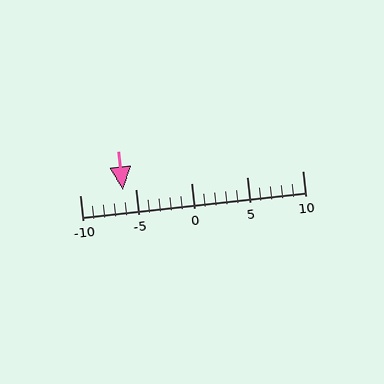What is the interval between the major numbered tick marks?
The major tick marks are spaced 5 units apart.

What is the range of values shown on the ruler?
The ruler shows values from -10 to 10.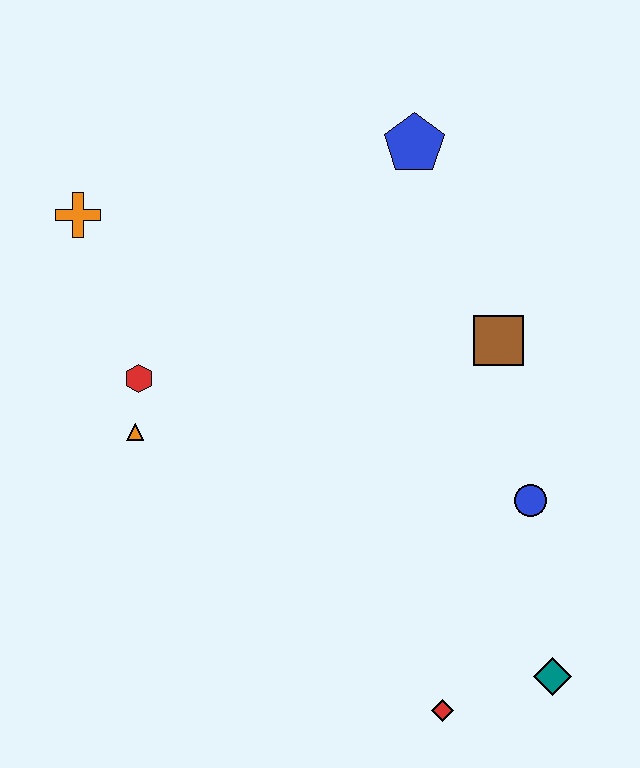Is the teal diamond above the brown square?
No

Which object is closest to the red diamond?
The teal diamond is closest to the red diamond.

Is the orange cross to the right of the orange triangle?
No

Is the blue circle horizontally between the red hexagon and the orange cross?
No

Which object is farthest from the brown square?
The orange cross is farthest from the brown square.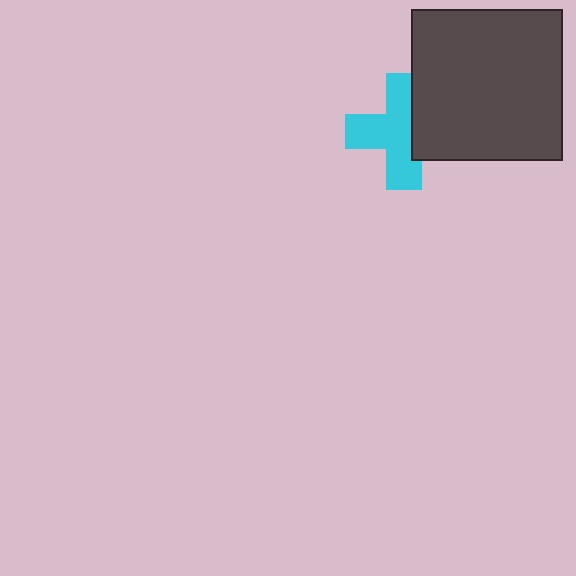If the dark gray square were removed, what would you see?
You would see the complete cyan cross.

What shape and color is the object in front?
The object in front is a dark gray square.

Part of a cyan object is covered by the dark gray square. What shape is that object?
It is a cross.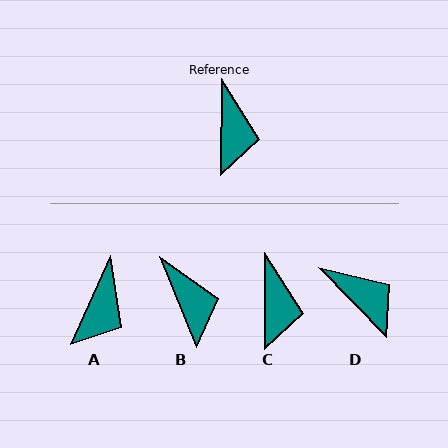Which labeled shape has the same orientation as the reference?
C.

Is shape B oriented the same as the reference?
No, it is off by about 22 degrees.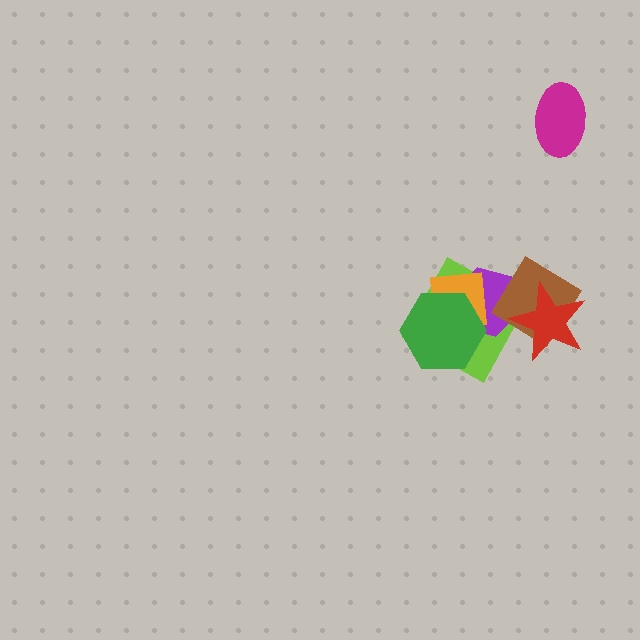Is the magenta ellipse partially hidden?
No, no other shape covers it.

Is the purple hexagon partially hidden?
Yes, it is partially covered by another shape.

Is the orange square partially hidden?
Yes, it is partially covered by another shape.